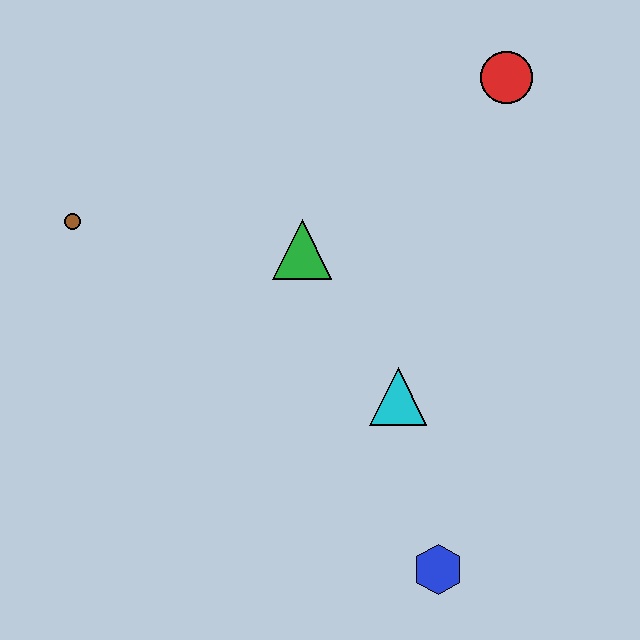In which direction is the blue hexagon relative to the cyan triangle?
The blue hexagon is below the cyan triangle.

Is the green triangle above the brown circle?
No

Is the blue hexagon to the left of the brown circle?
No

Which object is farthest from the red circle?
The blue hexagon is farthest from the red circle.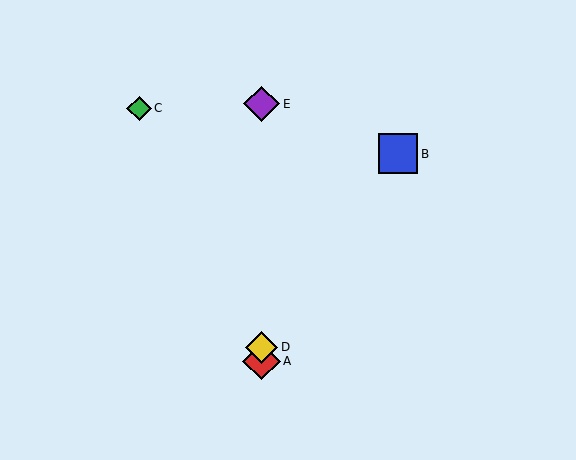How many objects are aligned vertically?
3 objects (A, D, E) are aligned vertically.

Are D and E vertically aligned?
Yes, both are at x≈262.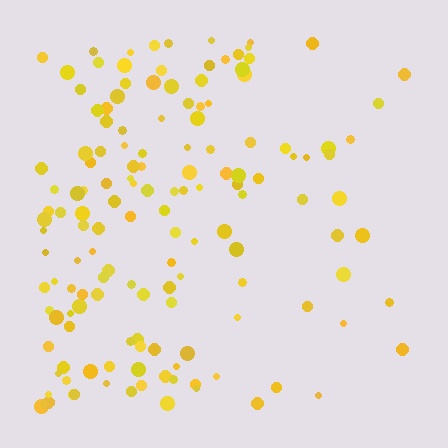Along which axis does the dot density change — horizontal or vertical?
Horizontal.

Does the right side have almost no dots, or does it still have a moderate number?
Still a moderate number, just noticeably fewer than the left.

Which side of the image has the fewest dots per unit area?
The right.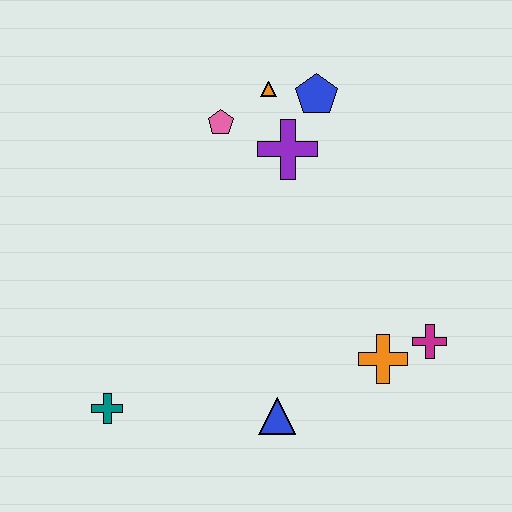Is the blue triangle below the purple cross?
Yes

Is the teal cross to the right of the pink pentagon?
No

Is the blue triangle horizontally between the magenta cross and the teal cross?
Yes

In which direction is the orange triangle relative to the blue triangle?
The orange triangle is above the blue triangle.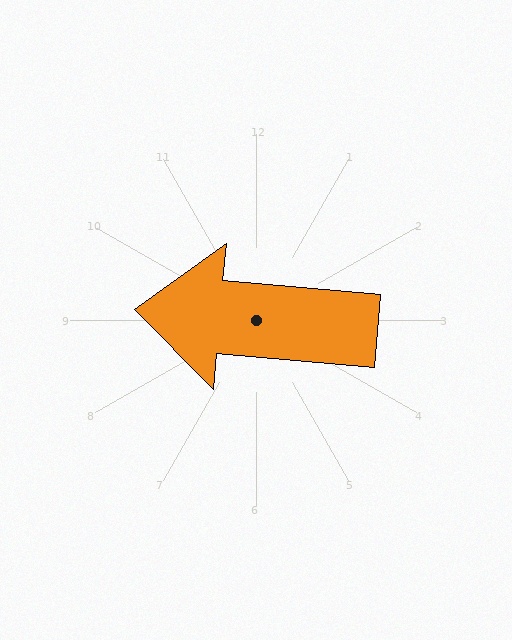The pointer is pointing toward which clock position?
Roughly 9 o'clock.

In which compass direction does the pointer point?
West.